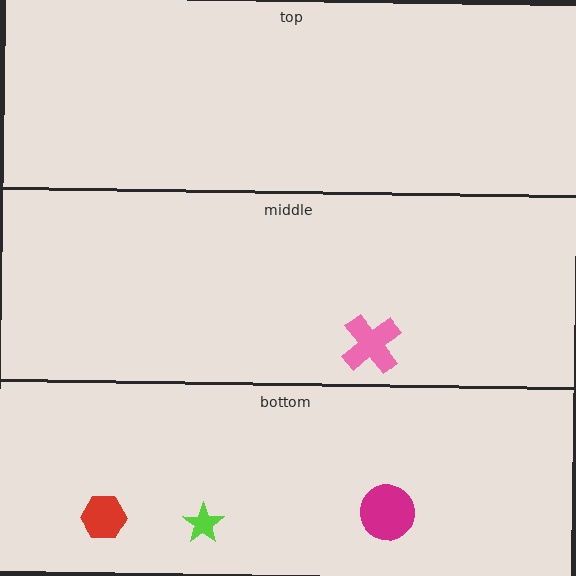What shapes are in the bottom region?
The red hexagon, the lime star, the magenta circle.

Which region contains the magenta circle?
The bottom region.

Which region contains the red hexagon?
The bottom region.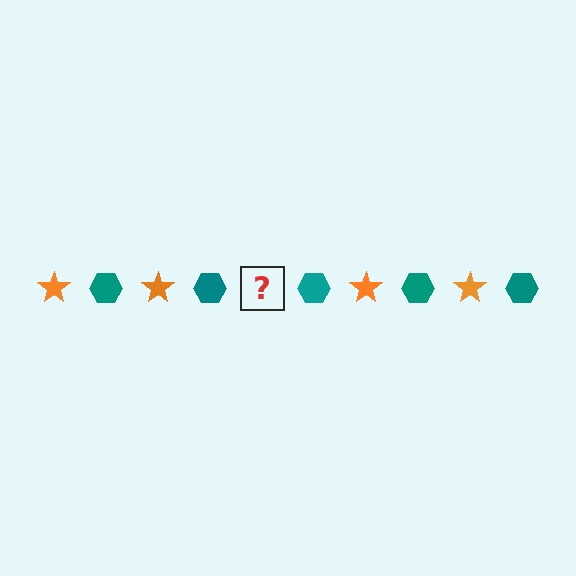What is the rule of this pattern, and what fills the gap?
The rule is that the pattern alternates between orange star and teal hexagon. The gap should be filled with an orange star.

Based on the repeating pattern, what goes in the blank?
The blank should be an orange star.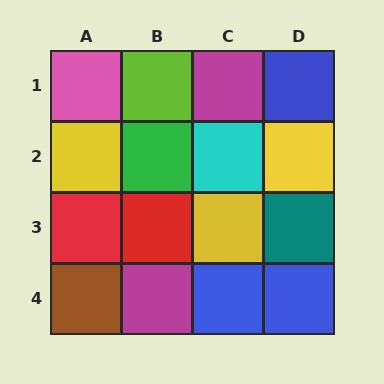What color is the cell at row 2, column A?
Yellow.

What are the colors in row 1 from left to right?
Pink, lime, magenta, blue.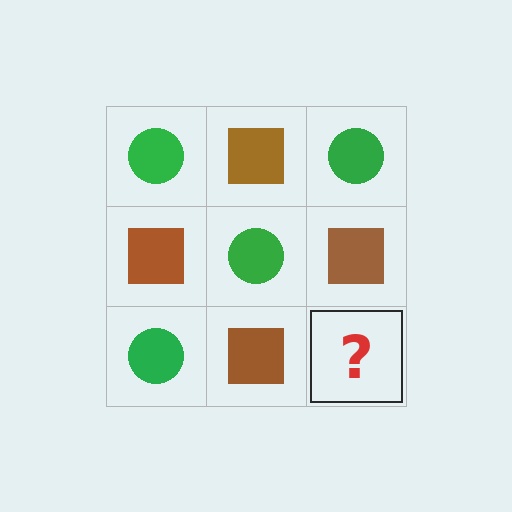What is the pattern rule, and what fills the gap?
The rule is that it alternates green circle and brown square in a checkerboard pattern. The gap should be filled with a green circle.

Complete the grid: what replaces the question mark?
The question mark should be replaced with a green circle.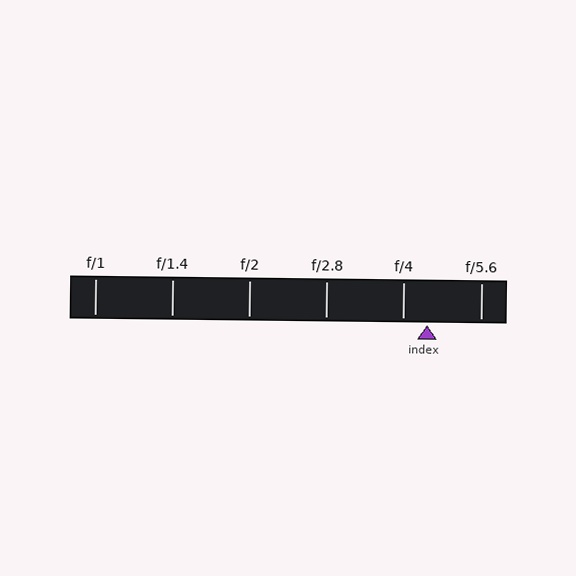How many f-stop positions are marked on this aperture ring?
There are 6 f-stop positions marked.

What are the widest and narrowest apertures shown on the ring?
The widest aperture shown is f/1 and the narrowest is f/5.6.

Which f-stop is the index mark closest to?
The index mark is closest to f/4.